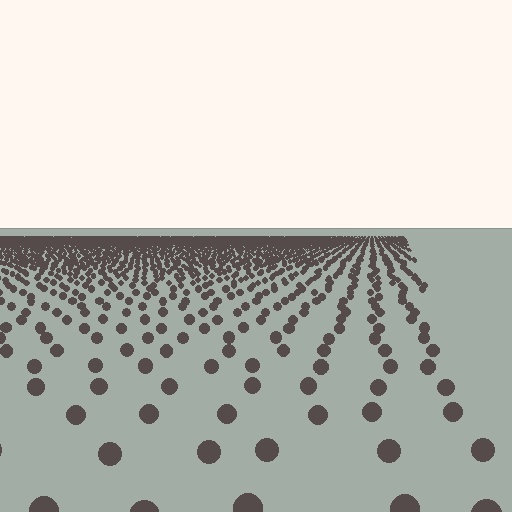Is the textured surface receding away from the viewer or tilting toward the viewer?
The surface is receding away from the viewer. Texture elements get smaller and denser toward the top.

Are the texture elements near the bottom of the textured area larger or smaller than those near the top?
Larger. Near the bottom, elements are closer to the viewer and appear at a bigger on-screen size.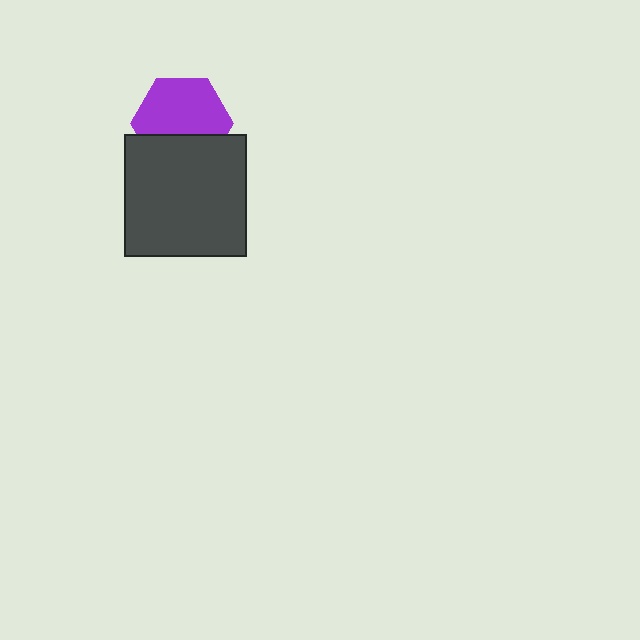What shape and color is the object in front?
The object in front is a dark gray square.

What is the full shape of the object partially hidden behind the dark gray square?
The partially hidden object is a purple hexagon.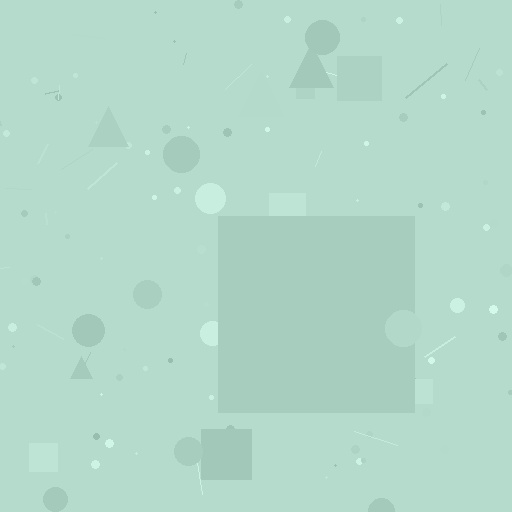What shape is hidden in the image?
A square is hidden in the image.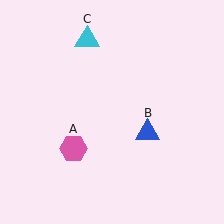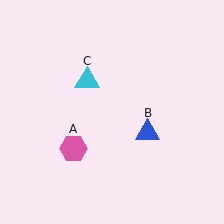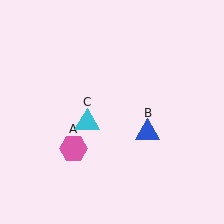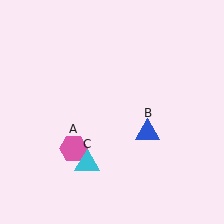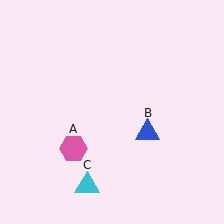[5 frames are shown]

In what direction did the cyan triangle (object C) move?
The cyan triangle (object C) moved down.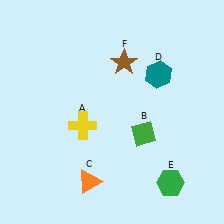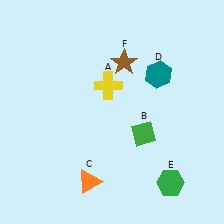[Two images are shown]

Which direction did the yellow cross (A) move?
The yellow cross (A) moved up.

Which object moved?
The yellow cross (A) moved up.